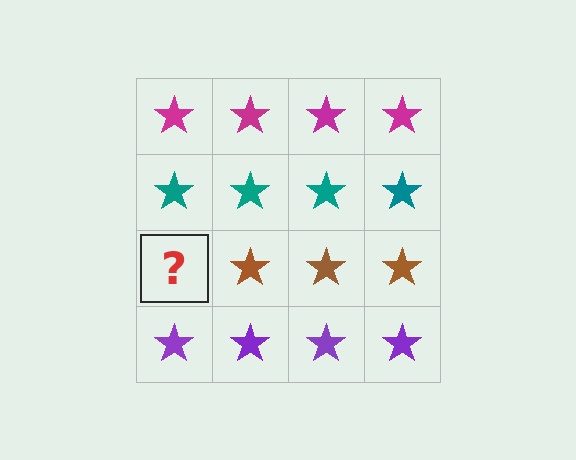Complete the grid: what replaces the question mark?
The question mark should be replaced with a brown star.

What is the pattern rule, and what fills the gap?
The rule is that each row has a consistent color. The gap should be filled with a brown star.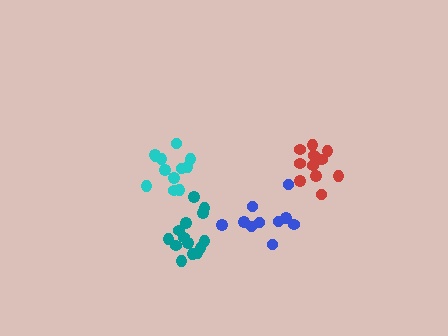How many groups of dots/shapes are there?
There are 4 groups.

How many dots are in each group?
Group 1: 14 dots, Group 2: 10 dots, Group 3: 12 dots, Group 4: 12 dots (48 total).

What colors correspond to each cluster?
The clusters are colored: teal, blue, red, cyan.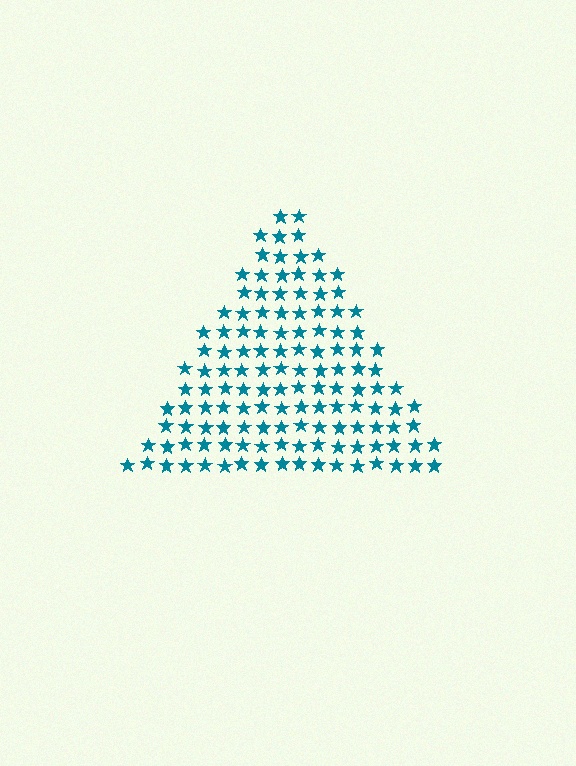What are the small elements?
The small elements are stars.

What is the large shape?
The large shape is a triangle.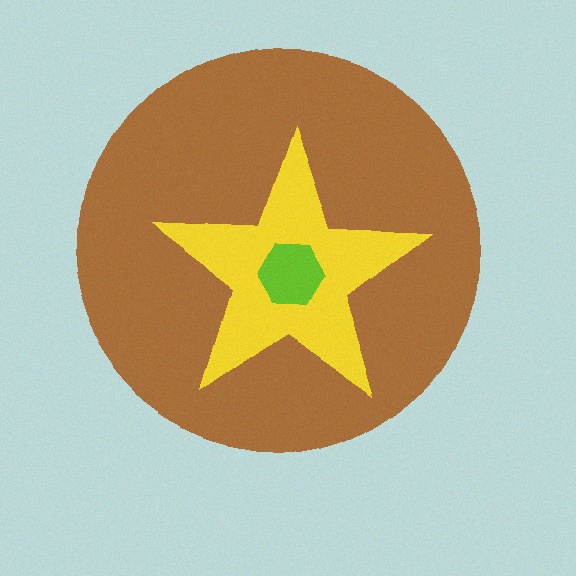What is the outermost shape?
The brown circle.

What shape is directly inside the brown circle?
The yellow star.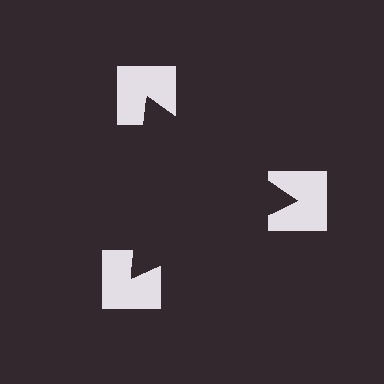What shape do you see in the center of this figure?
An illusory triangle — its edges are inferred from the aligned wedge cuts in the notched squares, not physically drawn.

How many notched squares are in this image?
There are 3 — one at each vertex of the illusory triangle.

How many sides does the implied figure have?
3 sides.